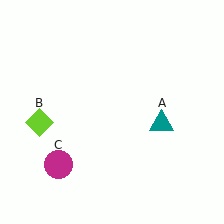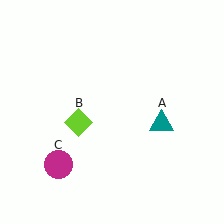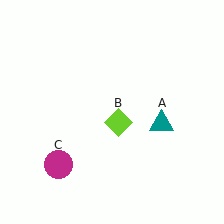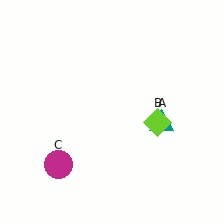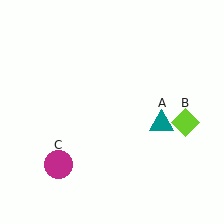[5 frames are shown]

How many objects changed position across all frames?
1 object changed position: lime diamond (object B).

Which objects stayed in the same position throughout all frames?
Teal triangle (object A) and magenta circle (object C) remained stationary.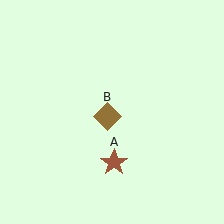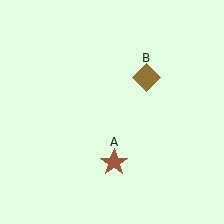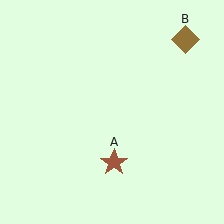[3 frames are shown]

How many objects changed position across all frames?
1 object changed position: brown diamond (object B).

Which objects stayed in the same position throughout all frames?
Brown star (object A) remained stationary.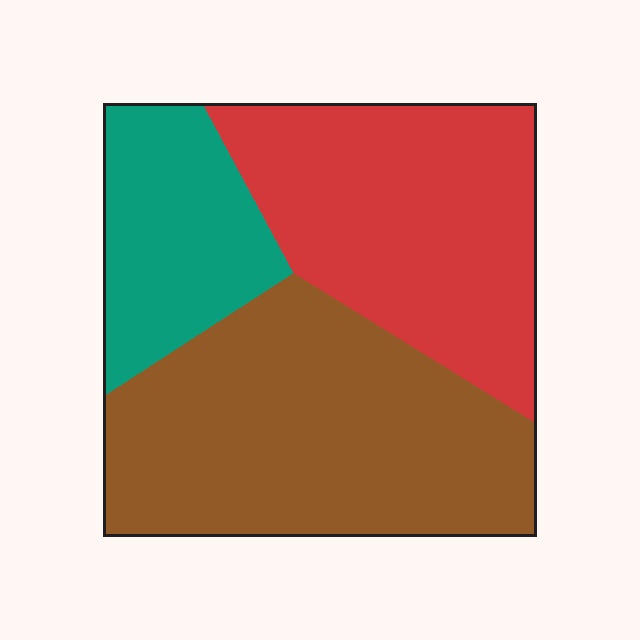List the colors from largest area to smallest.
From largest to smallest: brown, red, teal.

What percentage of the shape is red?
Red takes up about three eighths (3/8) of the shape.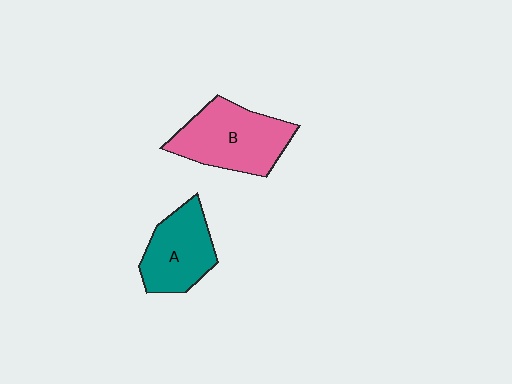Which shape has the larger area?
Shape B (pink).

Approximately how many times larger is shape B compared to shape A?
Approximately 1.3 times.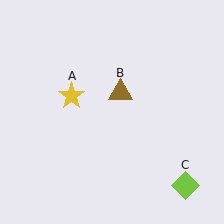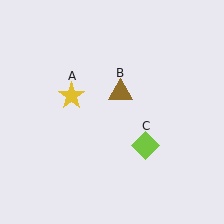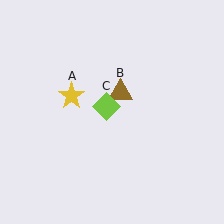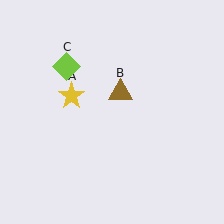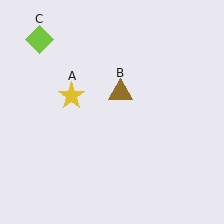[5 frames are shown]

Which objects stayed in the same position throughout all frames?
Yellow star (object A) and brown triangle (object B) remained stationary.